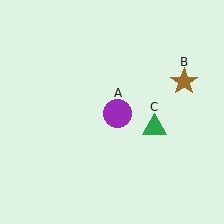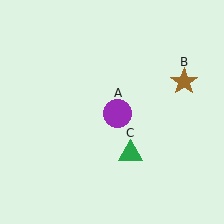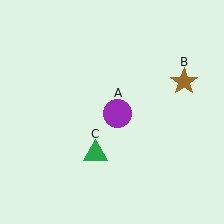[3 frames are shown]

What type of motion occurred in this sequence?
The green triangle (object C) rotated clockwise around the center of the scene.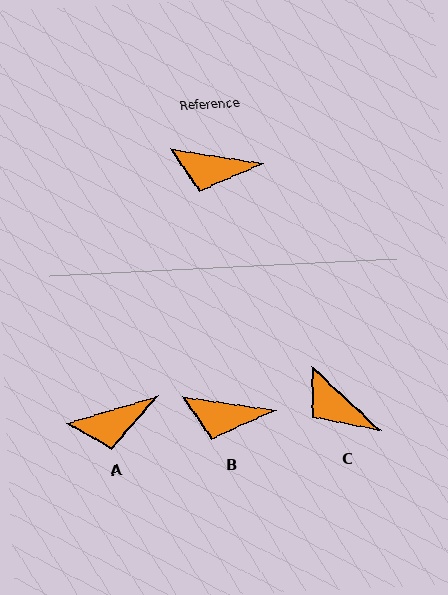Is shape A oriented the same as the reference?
No, it is off by about 25 degrees.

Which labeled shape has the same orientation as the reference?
B.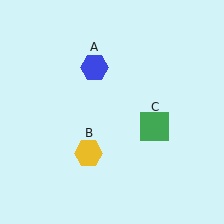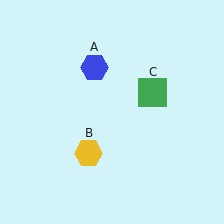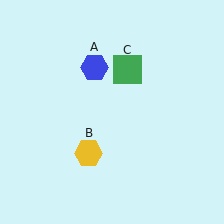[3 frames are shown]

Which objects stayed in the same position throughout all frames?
Blue hexagon (object A) and yellow hexagon (object B) remained stationary.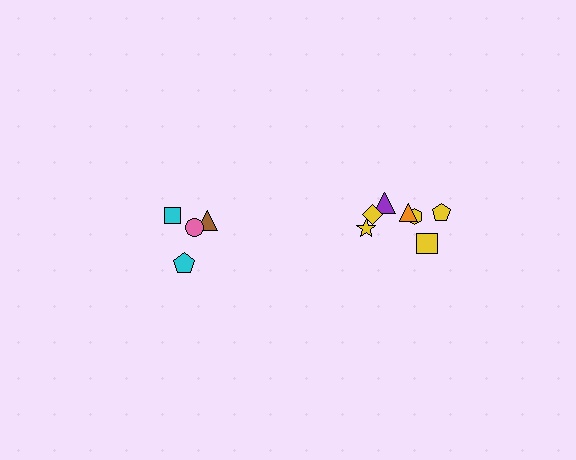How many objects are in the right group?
There are 7 objects.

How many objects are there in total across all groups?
There are 11 objects.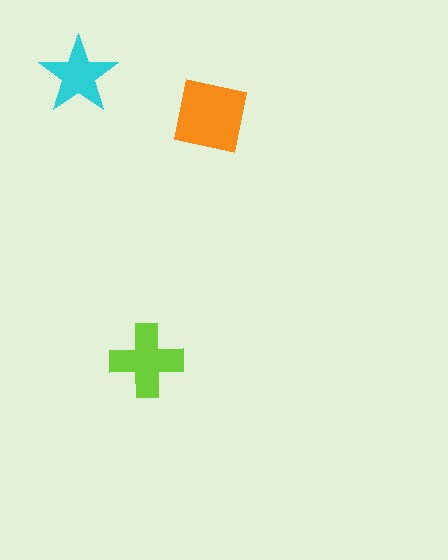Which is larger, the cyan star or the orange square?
The orange square.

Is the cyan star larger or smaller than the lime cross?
Smaller.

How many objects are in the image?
There are 3 objects in the image.